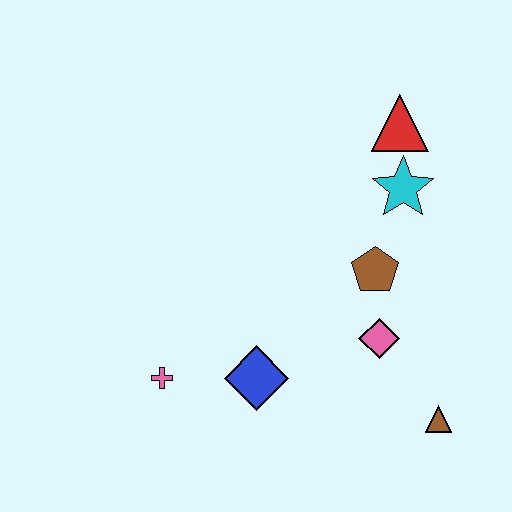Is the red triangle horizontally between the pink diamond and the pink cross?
No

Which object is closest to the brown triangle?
The pink diamond is closest to the brown triangle.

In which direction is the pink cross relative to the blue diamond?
The pink cross is to the left of the blue diamond.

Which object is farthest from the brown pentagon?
The pink cross is farthest from the brown pentagon.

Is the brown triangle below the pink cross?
Yes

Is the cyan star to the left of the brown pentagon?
No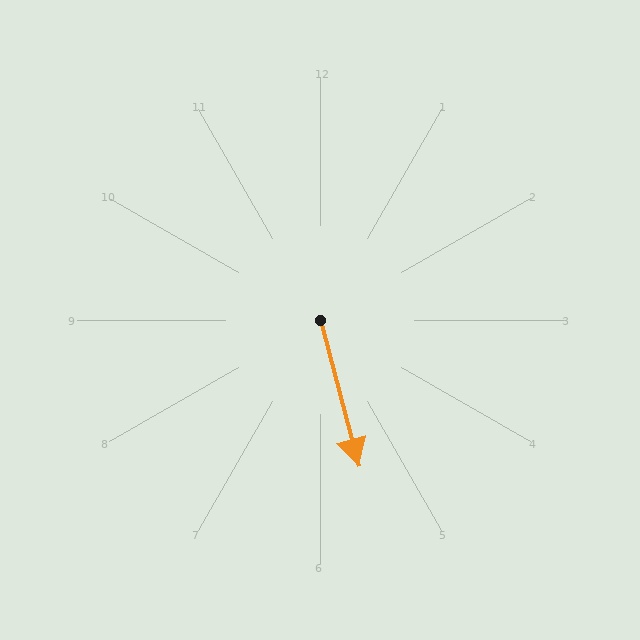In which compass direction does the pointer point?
South.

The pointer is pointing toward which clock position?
Roughly 6 o'clock.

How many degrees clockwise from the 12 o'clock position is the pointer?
Approximately 165 degrees.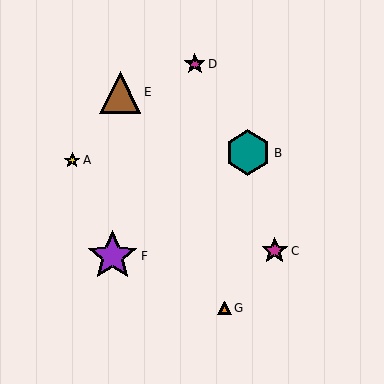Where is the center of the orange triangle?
The center of the orange triangle is at (225, 308).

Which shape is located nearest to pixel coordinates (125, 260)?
The purple star (labeled F) at (113, 256) is nearest to that location.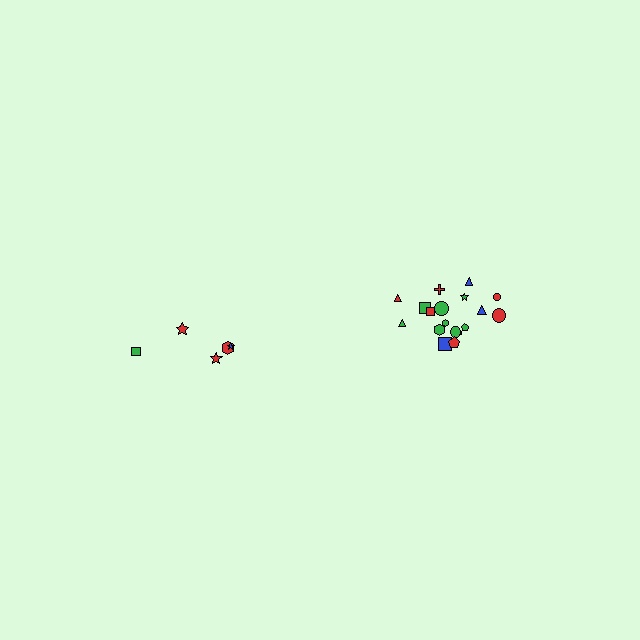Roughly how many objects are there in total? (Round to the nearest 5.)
Roughly 25 objects in total.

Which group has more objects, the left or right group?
The right group.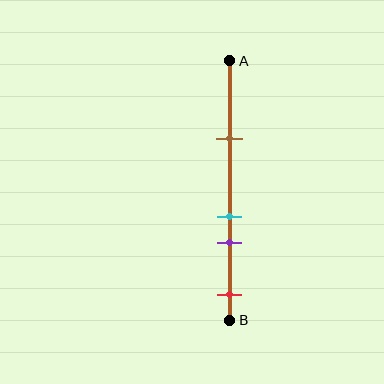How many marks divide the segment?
There are 4 marks dividing the segment.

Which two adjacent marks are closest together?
The cyan and purple marks are the closest adjacent pair.